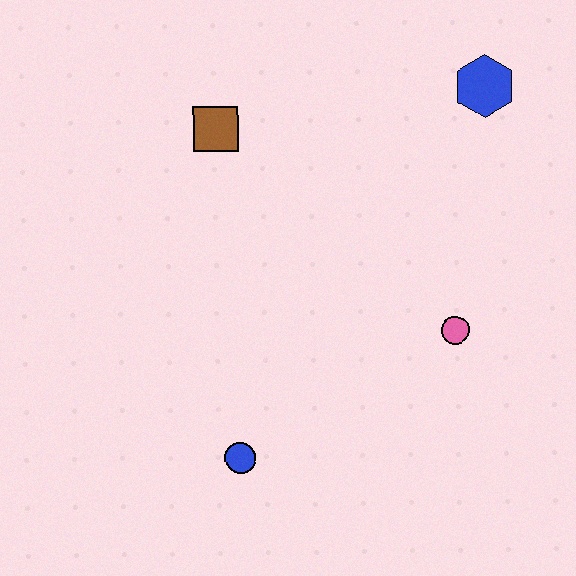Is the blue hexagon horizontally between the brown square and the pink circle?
No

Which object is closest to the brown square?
The blue hexagon is closest to the brown square.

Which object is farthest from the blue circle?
The blue hexagon is farthest from the blue circle.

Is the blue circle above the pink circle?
No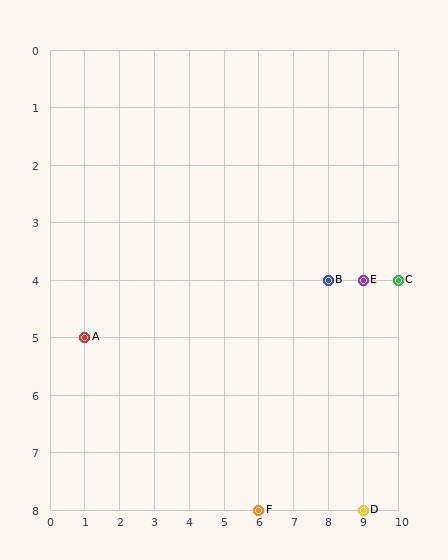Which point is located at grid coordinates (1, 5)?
Point A is at (1, 5).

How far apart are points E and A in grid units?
Points E and A are 8 columns and 1 row apart (about 8.1 grid units diagonally).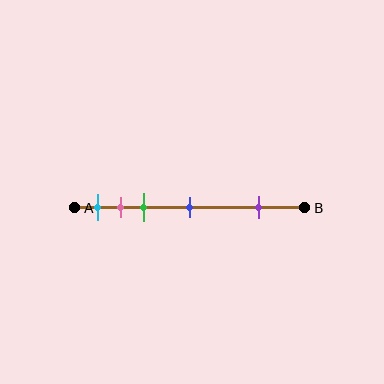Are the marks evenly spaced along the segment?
No, the marks are not evenly spaced.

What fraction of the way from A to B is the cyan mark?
The cyan mark is approximately 10% (0.1) of the way from A to B.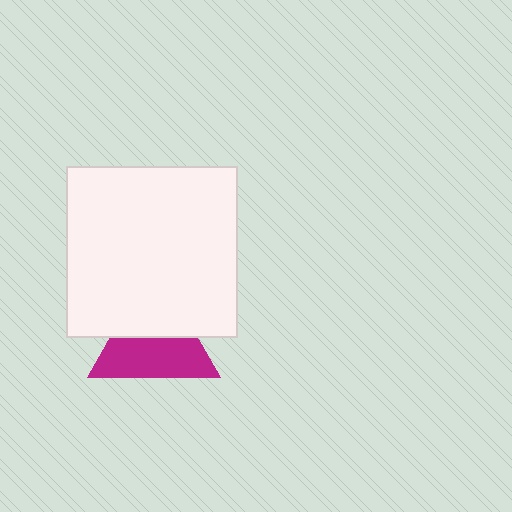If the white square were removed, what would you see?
You would see the complete magenta triangle.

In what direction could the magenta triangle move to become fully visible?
The magenta triangle could move down. That would shift it out from behind the white square entirely.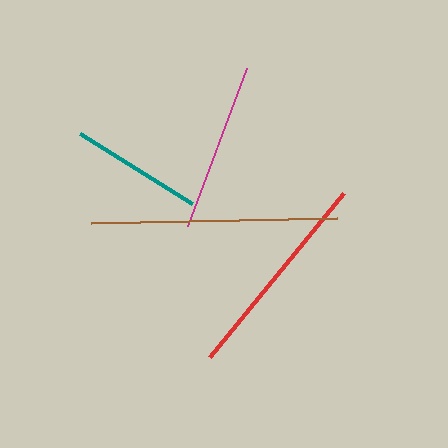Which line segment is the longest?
The brown line is the longest at approximately 246 pixels.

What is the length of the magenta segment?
The magenta segment is approximately 169 pixels long.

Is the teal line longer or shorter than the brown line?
The brown line is longer than the teal line.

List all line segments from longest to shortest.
From longest to shortest: brown, red, magenta, teal.